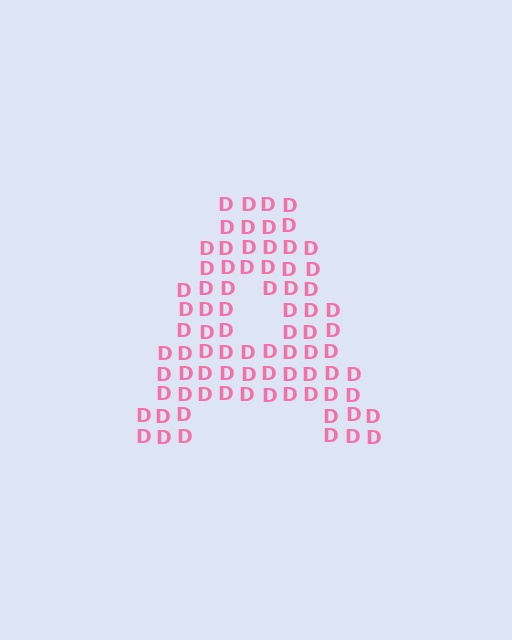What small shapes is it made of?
It is made of small letter D's.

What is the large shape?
The large shape is the letter A.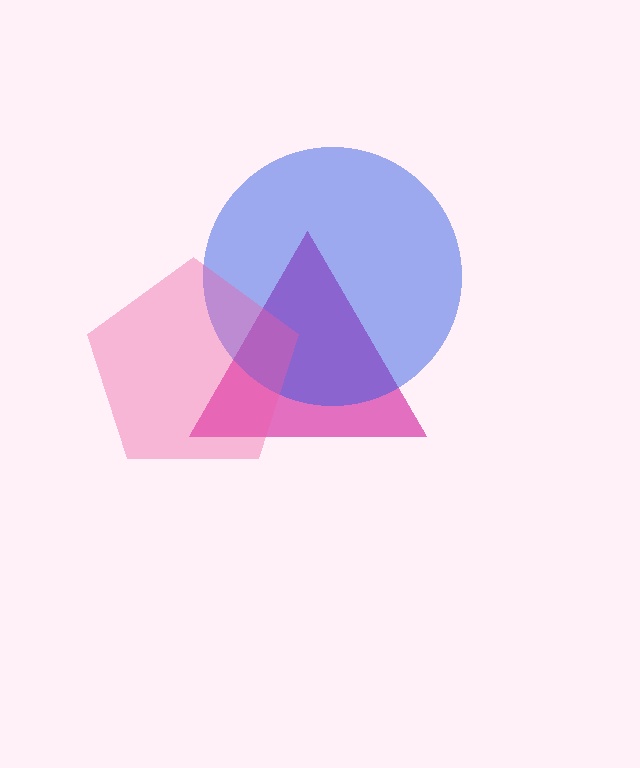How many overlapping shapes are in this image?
There are 3 overlapping shapes in the image.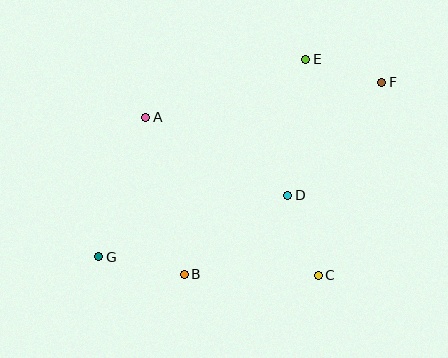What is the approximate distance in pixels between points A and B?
The distance between A and B is approximately 162 pixels.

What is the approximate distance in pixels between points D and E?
The distance between D and E is approximately 137 pixels.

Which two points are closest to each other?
Points E and F are closest to each other.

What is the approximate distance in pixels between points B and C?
The distance between B and C is approximately 134 pixels.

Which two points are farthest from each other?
Points F and G are farthest from each other.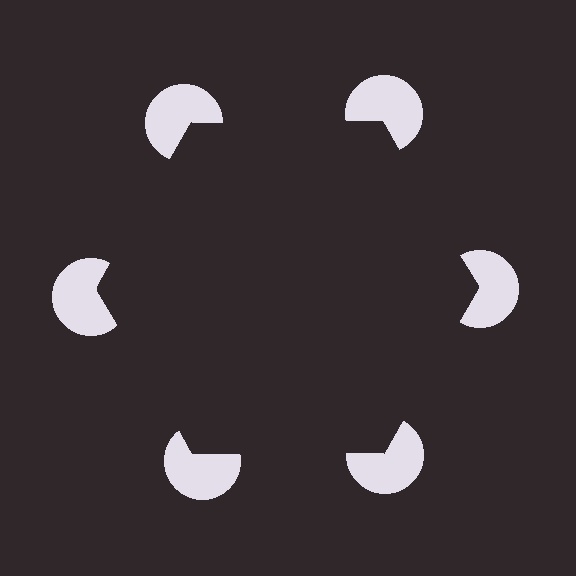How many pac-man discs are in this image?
There are 6 — one at each vertex of the illusory hexagon.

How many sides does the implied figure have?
6 sides.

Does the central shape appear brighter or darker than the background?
It typically appears slightly darker than the background, even though no actual brightness change is drawn.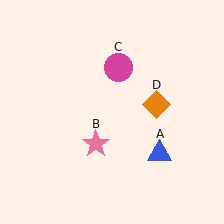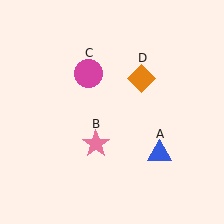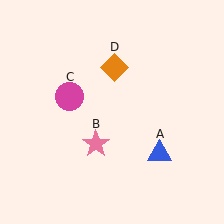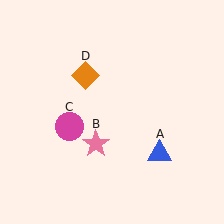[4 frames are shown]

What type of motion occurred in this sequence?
The magenta circle (object C), orange diamond (object D) rotated counterclockwise around the center of the scene.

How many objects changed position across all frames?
2 objects changed position: magenta circle (object C), orange diamond (object D).